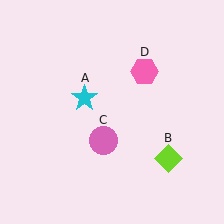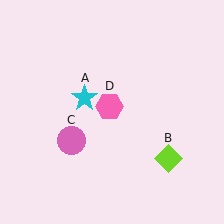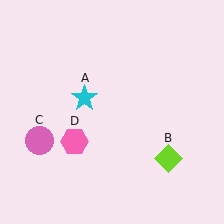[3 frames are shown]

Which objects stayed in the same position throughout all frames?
Cyan star (object A) and lime diamond (object B) remained stationary.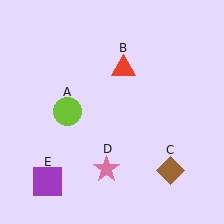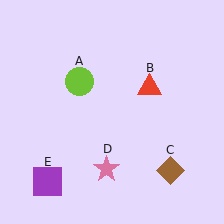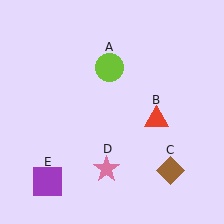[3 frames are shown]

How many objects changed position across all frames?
2 objects changed position: lime circle (object A), red triangle (object B).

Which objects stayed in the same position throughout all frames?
Brown diamond (object C) and pink star (object D) and purple square (object E) remained stationary.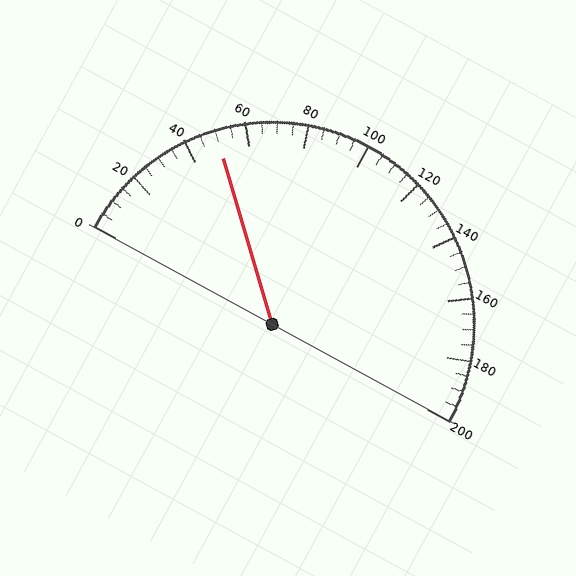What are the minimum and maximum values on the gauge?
The gauge ranges from 0 to 200.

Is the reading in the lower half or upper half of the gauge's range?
The reading is in the lower half of the range (0 to 200).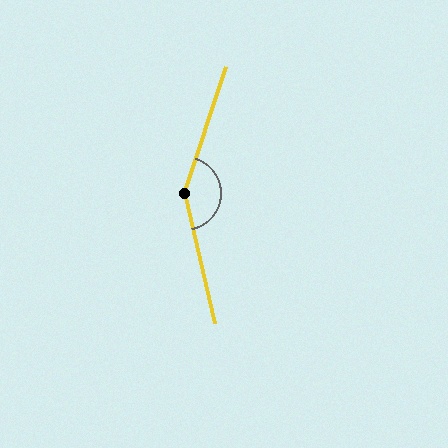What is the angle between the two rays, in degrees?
Approximately 148 degrees.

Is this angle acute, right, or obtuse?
It is obtuse.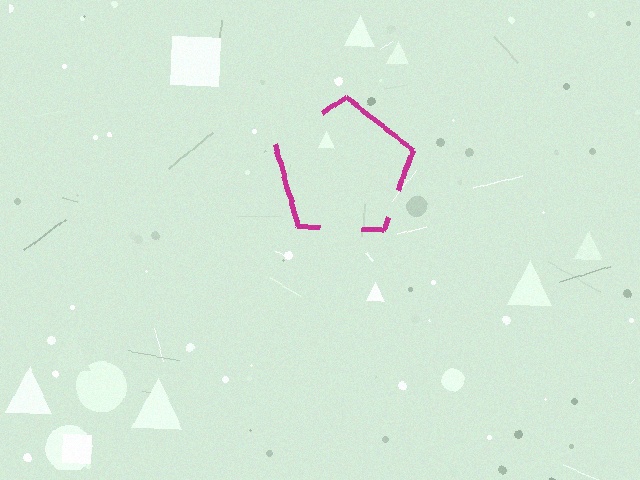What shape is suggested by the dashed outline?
The dashed outline suggests a pentagon.